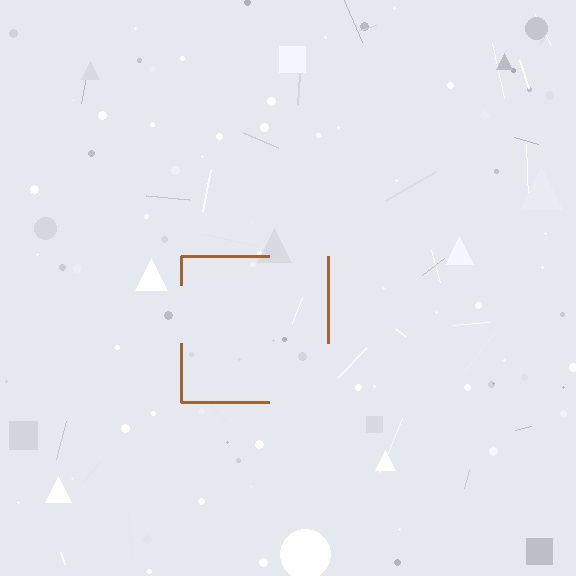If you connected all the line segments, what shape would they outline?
They would outline a square.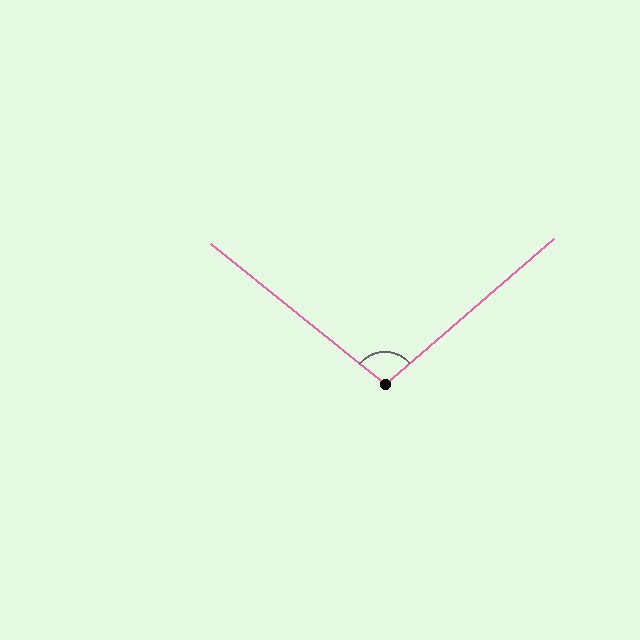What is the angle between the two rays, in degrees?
Approximately 100 degrees.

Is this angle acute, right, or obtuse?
It is obtuse.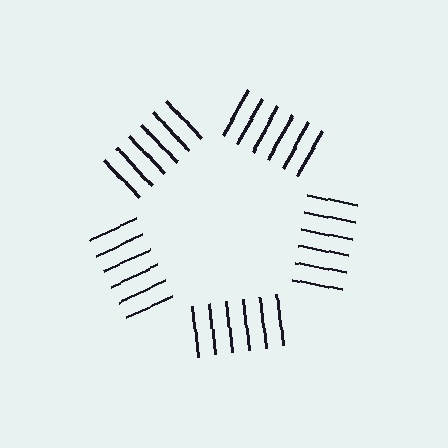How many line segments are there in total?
30 — 6 along each of the 5 edges.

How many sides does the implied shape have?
5 sides — the line-ends trace a pentagon.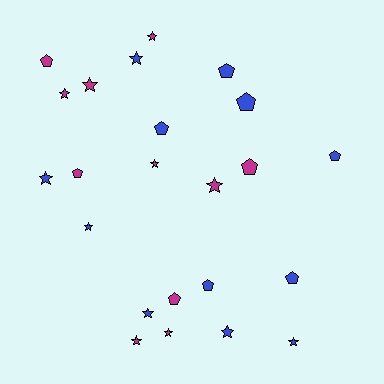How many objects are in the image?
There are 23 objects.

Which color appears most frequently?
Blue, with 12 objects.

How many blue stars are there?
There are 6 blue stars.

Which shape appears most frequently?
Star, with 13 objects.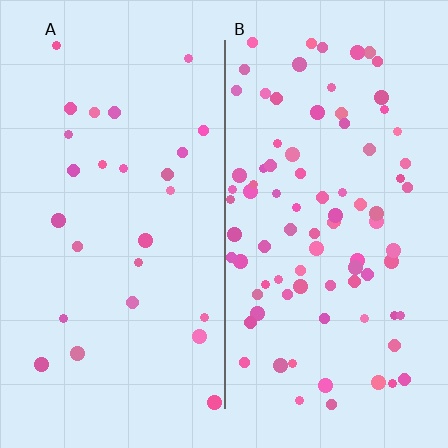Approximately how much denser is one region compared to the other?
Approximately 3.3× — region B over region A.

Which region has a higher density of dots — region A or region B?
B (the right).